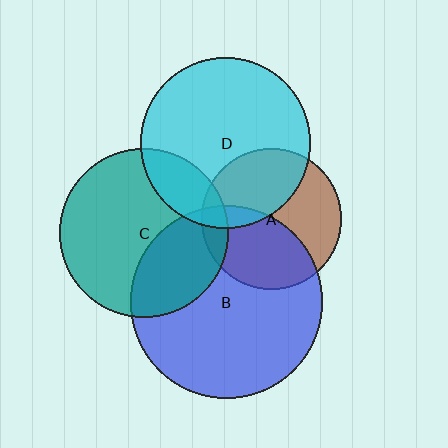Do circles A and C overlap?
Yes.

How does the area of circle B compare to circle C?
Approximately 1.3 times.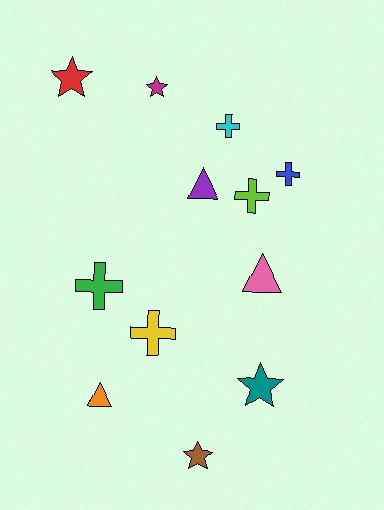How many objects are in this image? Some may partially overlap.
There are 12 objects.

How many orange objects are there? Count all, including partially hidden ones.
There is 1 orange object.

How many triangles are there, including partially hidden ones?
There are 3 triangles.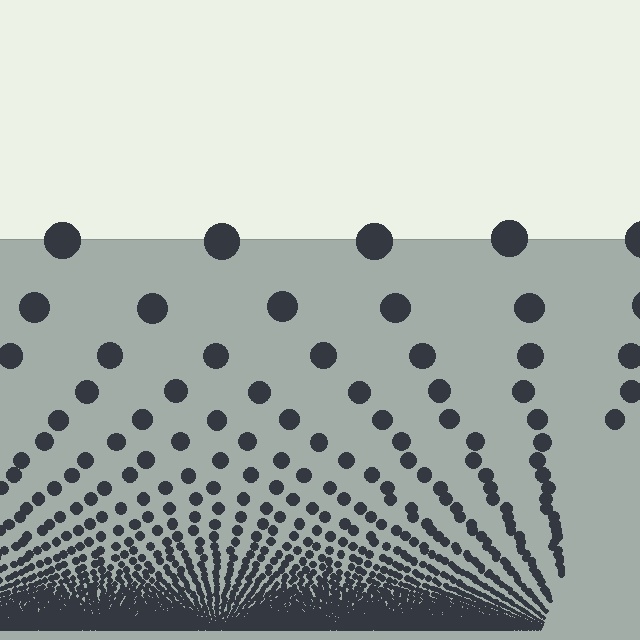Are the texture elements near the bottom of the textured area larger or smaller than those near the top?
Smaller. The gradient is inverted — elements near the bottom are smaller and denser.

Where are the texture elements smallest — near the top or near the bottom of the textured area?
Near the bottom.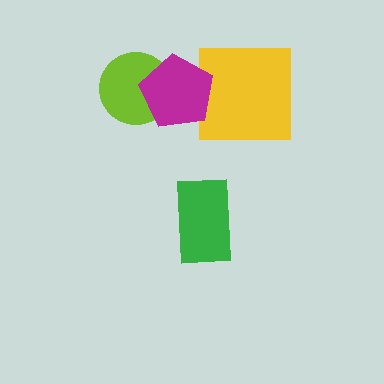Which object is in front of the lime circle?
The magenta pentagon is in front of the lime circle.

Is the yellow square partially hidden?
Yes, it is partially covered by another shape.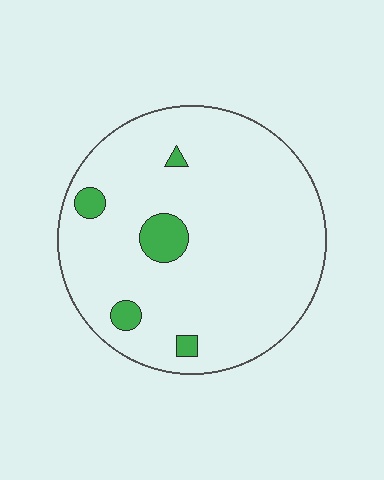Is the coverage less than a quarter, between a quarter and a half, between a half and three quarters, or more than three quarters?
Less than a quarter.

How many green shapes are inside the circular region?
5.